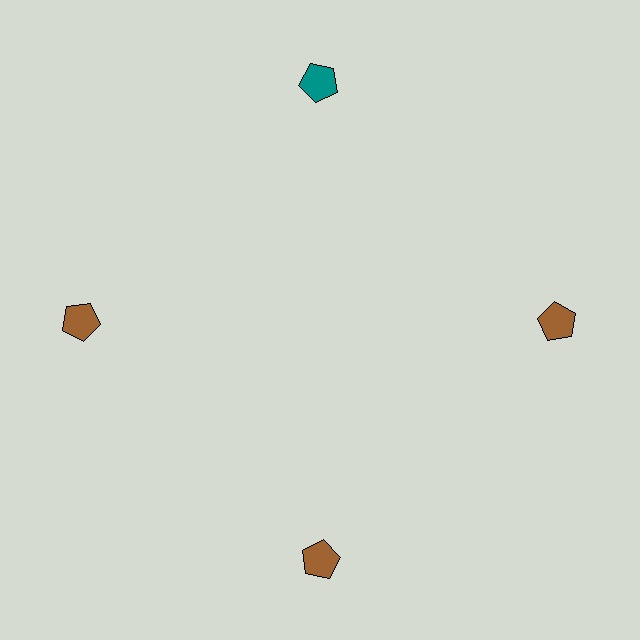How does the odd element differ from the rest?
It has a different color: teal instead of brown.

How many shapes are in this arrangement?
There are 4 shapes arranged in a ring pattern.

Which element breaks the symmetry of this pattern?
The teal pentagon at roughly the 12 o'clock position breaks the symmetry. All other shapes are brown pentagons.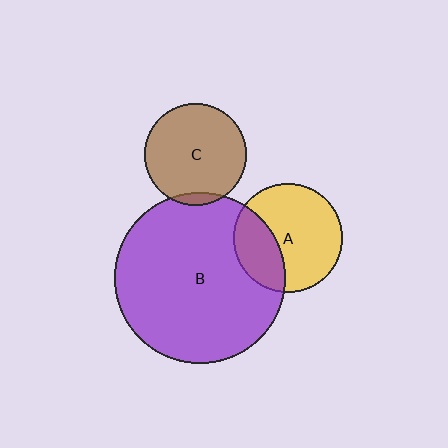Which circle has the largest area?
Circle B (purple).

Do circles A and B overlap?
Yes.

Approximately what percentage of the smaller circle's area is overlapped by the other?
Approximately 30%.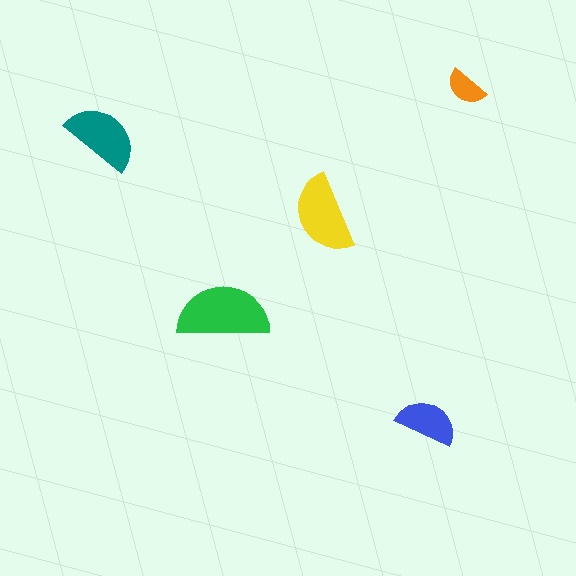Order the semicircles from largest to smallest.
the green one, the yellow one, the teal one, the blue one, the orange one.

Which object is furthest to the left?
The teal semicircle is leftmost.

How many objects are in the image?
There are 5 objects in the image.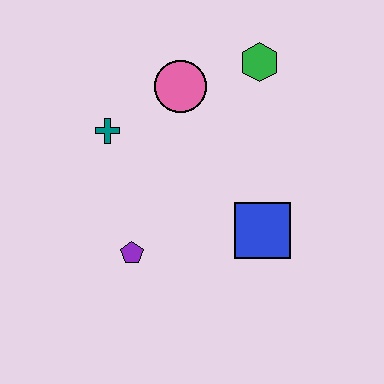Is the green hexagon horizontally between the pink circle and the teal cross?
No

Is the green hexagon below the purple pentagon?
No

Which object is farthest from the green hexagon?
The purple pentagon is farthest from the green hexagon.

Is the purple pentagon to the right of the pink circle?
No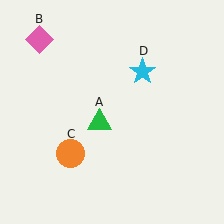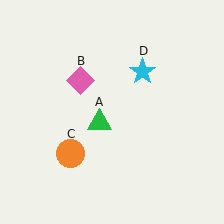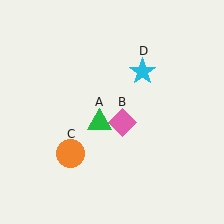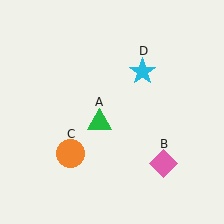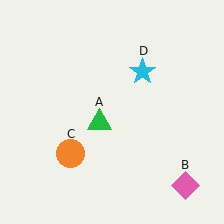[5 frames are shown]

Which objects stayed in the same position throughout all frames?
Green triangle (object A) and orange circle (object C) and cyan star (object D) remained stationary.